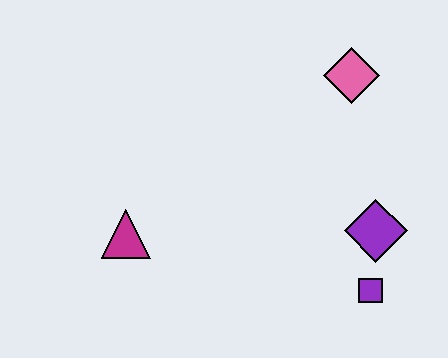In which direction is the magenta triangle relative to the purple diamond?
The magenta triangle is to the left of the purple diamond.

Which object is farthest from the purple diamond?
The magenta triangle is farthest from the purple diamond.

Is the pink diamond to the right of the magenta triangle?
Yes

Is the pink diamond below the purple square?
No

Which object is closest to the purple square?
The purple diamond is closest to the purple square.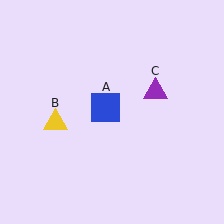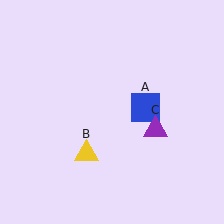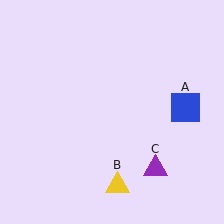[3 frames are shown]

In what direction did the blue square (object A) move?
The blue square (object A) moved right.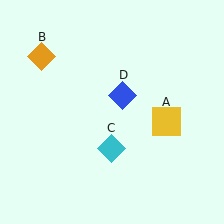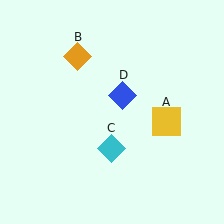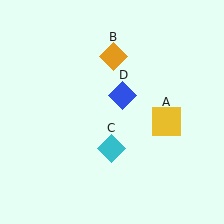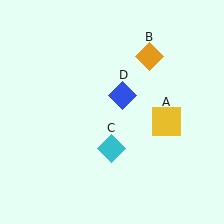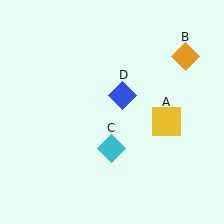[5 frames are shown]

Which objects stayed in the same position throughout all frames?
Yellow square (object A) and cyan diamond (object C) and blue diamond (object D) remained stationary.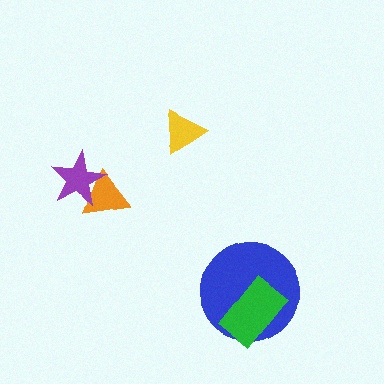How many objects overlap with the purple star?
1 object overlaps with the purple star.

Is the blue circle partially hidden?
Yes, it is partially covered by another shape.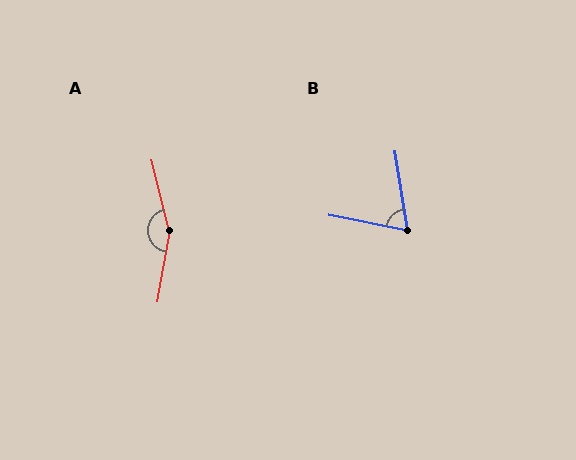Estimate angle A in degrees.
Approximately 156 degrees.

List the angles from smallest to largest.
B (70°), A (156°).